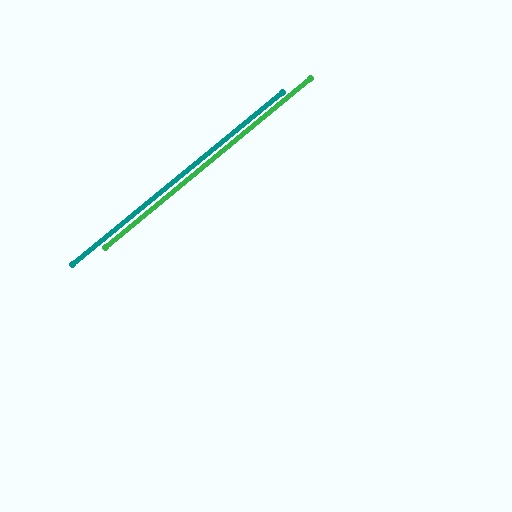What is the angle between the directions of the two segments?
Approximately 0 degrees.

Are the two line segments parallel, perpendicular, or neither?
Parallel — their directions differ by only 0.1°.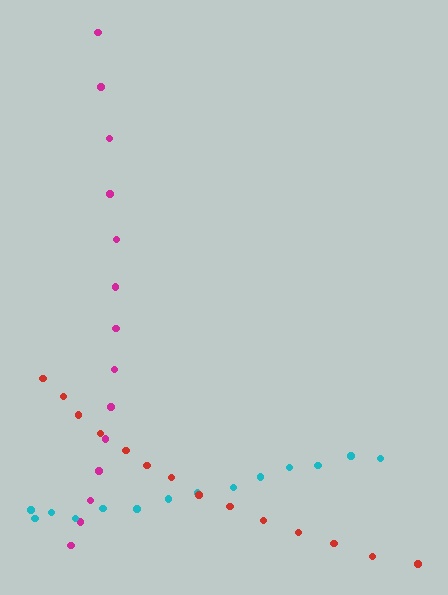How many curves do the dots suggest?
There are 3 distinct paths.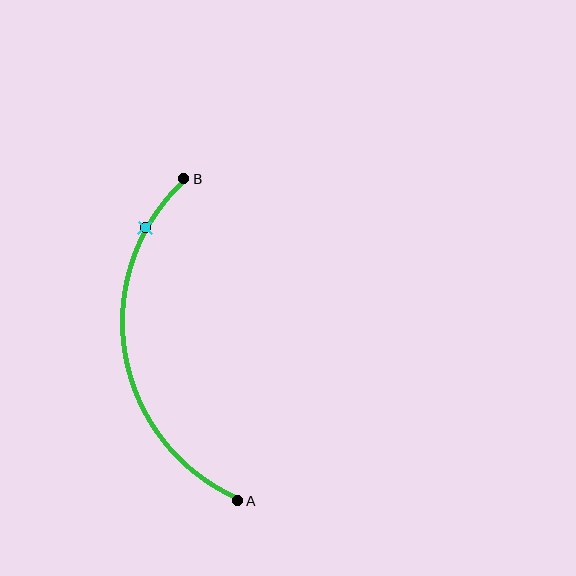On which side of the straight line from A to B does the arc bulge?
The arc bulges to the left of the straight line connecting A and B.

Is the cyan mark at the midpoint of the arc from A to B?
No. The cyan mark lies on the arc but is closer to endpoint B. The arc midpoint would be at the point on the curve equidistant along the arc from both A and B.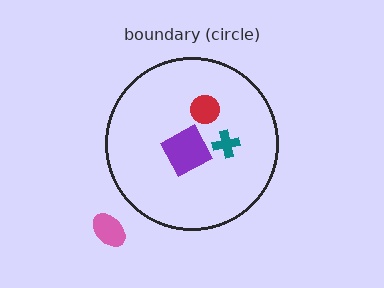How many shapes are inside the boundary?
3 inside, 1 outside.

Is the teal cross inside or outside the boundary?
Inside.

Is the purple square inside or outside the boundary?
Inside.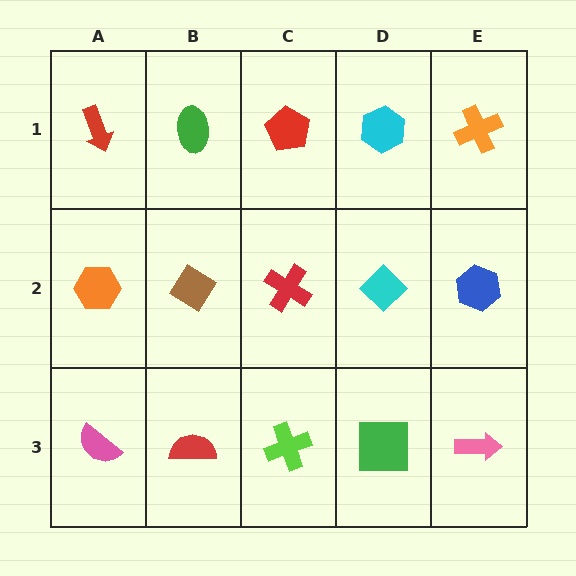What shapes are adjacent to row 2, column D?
A cyan hexagon (row 1, column D), a green square (row 3, column D), a red cross (row 2, column C), a blue hexagon (row 2, column E).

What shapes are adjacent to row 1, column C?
A red cross (row 2, column C), a green ellipse (row 1, column B), a cyan hexagon (row 1, column D).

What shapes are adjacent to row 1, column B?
A brown diamond (row 2, column B), a red arrow (row 1, column A), a red pentagon (row 1, column C).